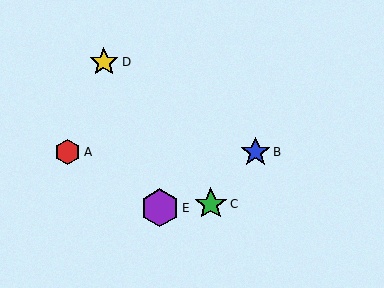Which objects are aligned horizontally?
Objects A, B are aligned horizontally.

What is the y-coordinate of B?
Object B is at y≈152.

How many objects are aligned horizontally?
2 objects (A, B) are aligned horizontally.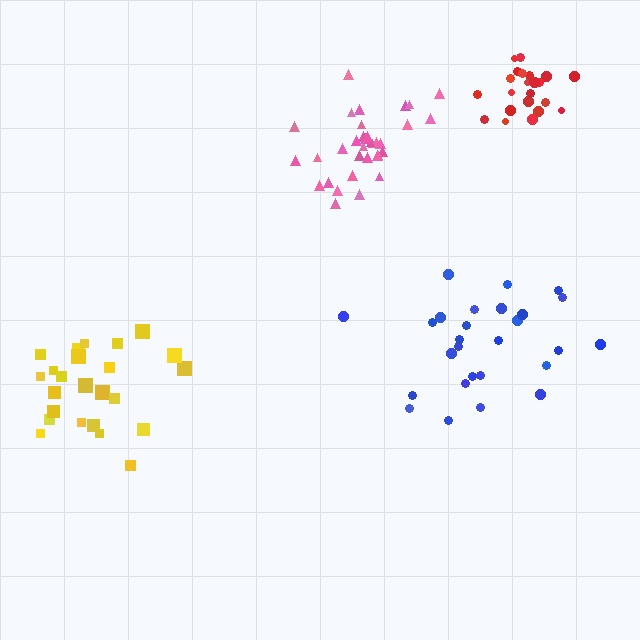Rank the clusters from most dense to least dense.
red, pink, yellow, blue.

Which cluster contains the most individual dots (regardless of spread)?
Pink (34).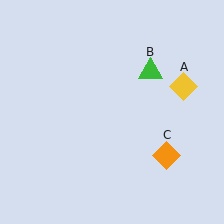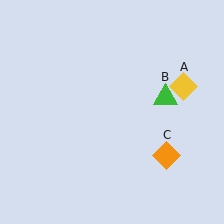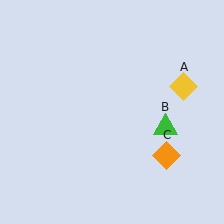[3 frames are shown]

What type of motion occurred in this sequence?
The green triangle (object B) rotated clockwise around the center of the scene.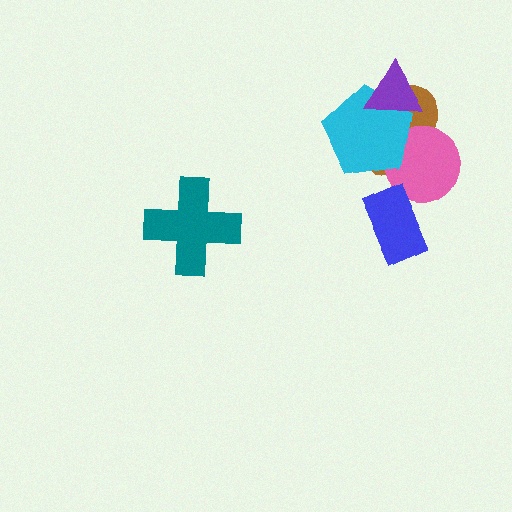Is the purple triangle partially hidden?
No, no other shape covers it.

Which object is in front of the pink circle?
The cyan pentagon is in front of the pink circle.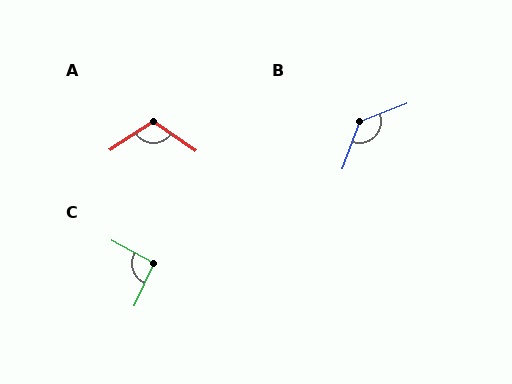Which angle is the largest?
B, at approximately 131 degrees.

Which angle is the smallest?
C, at approximately 94 degrees.